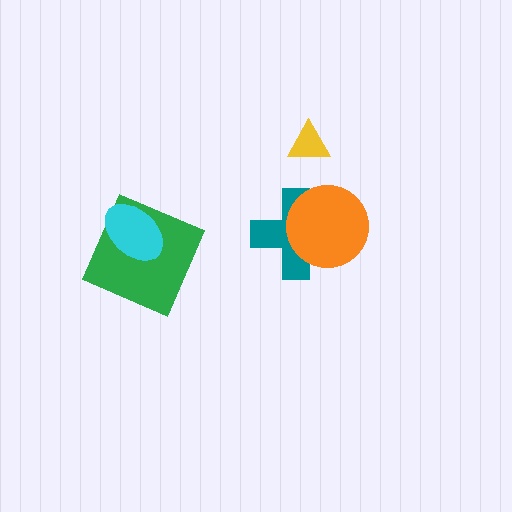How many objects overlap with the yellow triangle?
0 objects overlap with the yellow triangle.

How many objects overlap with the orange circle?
1 object overlaps with the orange circle.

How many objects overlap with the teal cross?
1 object overlaps with the teal cross.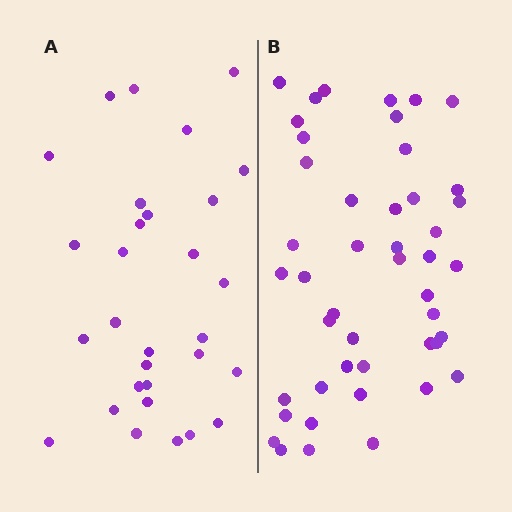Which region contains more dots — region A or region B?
Region B (the right region) has more dots.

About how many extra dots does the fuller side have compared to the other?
Region B has approximately 15 more dots than region A.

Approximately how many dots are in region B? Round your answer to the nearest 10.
About 50 dots. (The exact count is 46, which rounds to 50.)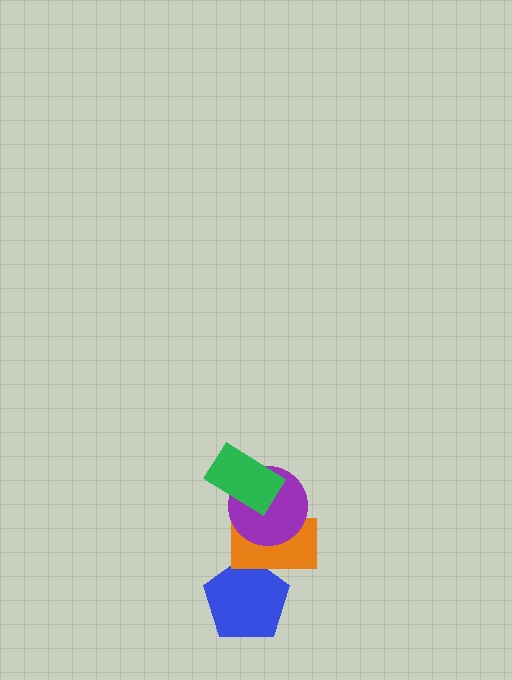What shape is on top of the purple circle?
The green rectangle is on top of the purple circle.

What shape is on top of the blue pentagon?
The orange rectangle is on top of the blue pentagon.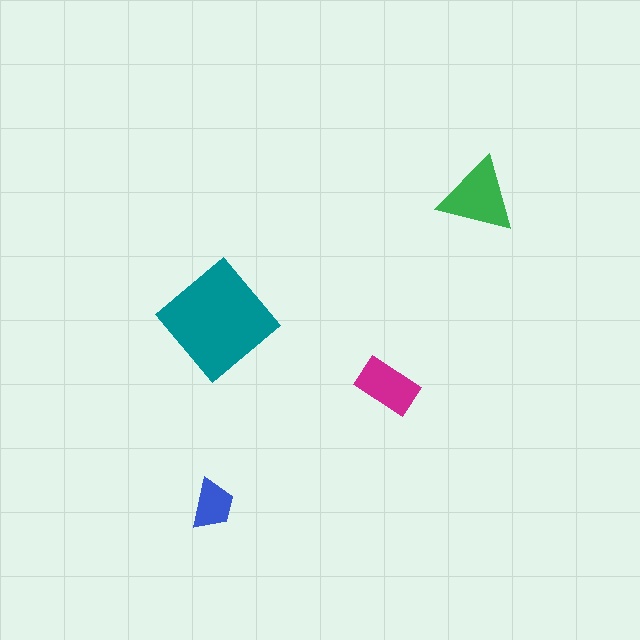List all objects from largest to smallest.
The teal diamond, the green triangle, the magenta rectangle, the blue trapezoid.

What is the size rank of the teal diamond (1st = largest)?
1st.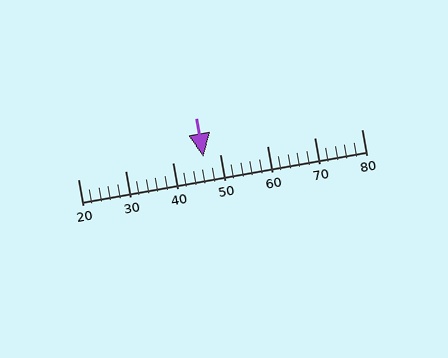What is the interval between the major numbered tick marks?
The major tick marks are spaced 10 units apart.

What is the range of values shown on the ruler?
The ruler shows values from 20 to 80.